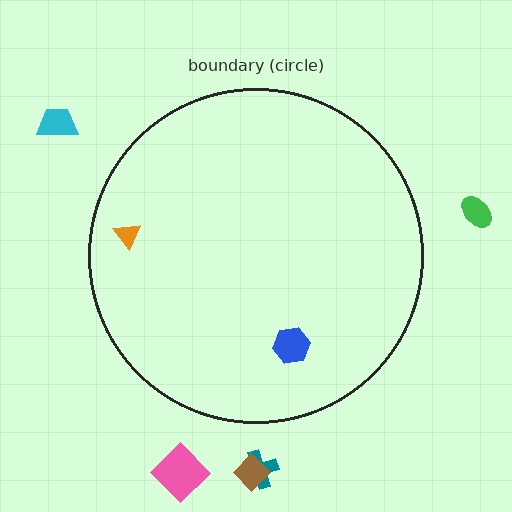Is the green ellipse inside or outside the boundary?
Outside.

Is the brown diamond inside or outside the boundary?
Outside.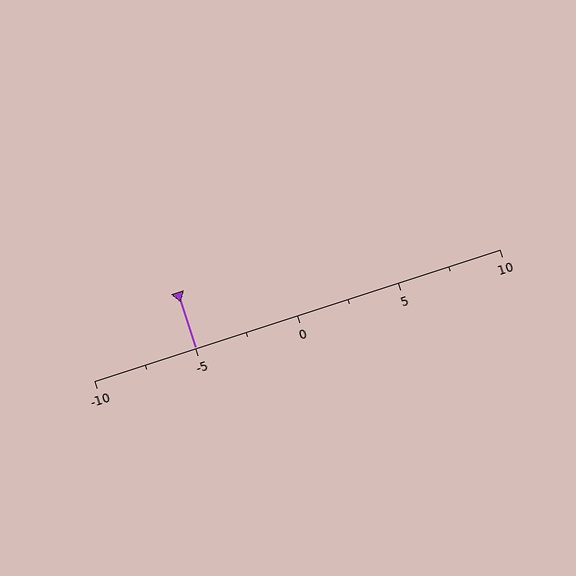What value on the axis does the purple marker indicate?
The marker indicates approximately -5.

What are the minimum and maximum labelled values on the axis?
The axis runs from -10 to 10.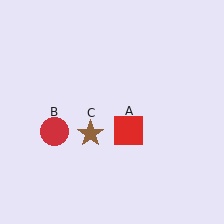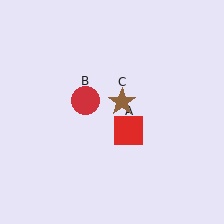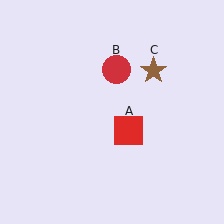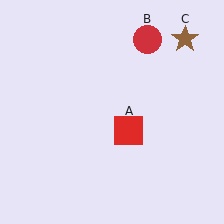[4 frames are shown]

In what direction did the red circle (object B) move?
The red circle (object B) moved up and to the right.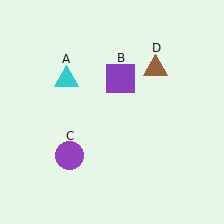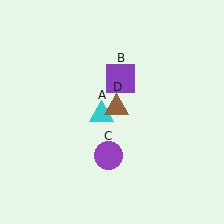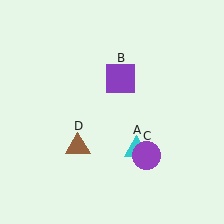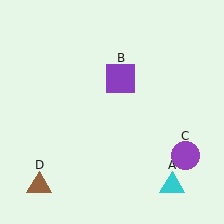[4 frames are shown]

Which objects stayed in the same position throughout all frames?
Purple square (object B) remained stationary.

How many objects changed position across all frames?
3 objects changed position: cyan triangle (object A), purple circle (object C), brown triangle (object D).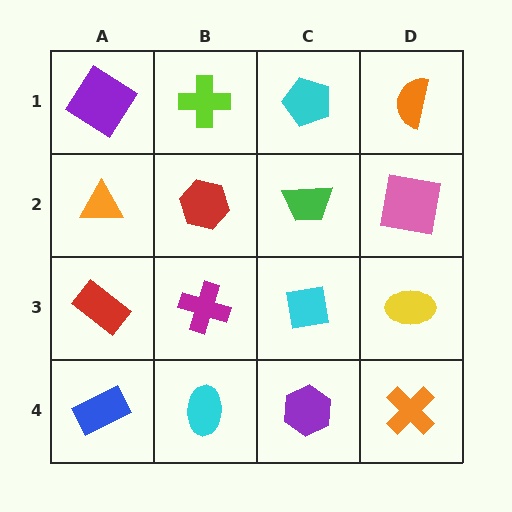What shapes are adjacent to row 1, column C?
A green trapezoid (row 2, column C), a lime cross (row 1, column B), an orange semicircle (row 1, column D).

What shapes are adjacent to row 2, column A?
A purple diamond (row 1, column A), a red rectangle (row 3, column A), a red hexagon (row 2, column B).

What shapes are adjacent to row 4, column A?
A red rectangle (row 3, column A), a cyan ellipse (row 4, column B).